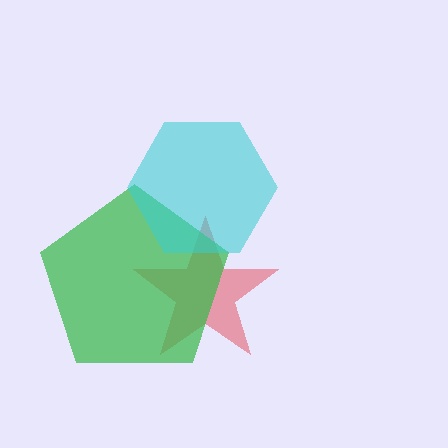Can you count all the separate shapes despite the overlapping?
Yes, there are 3 separate shapes.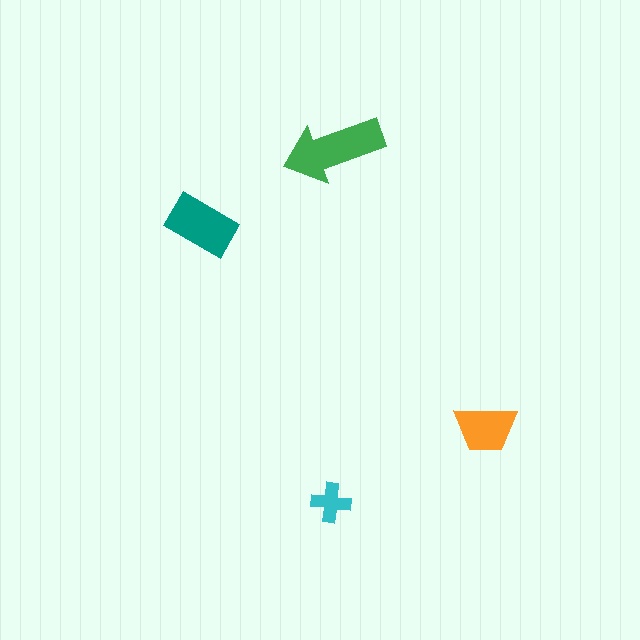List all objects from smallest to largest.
The cyan cross, the orange trapezoid, the teal rectangle, the green arrow.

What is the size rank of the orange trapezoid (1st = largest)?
3rd.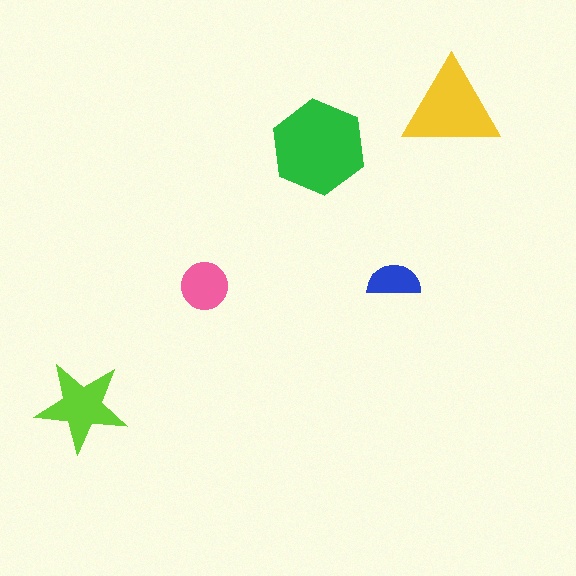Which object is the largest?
The green hexagon.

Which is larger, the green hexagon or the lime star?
The green hexagon.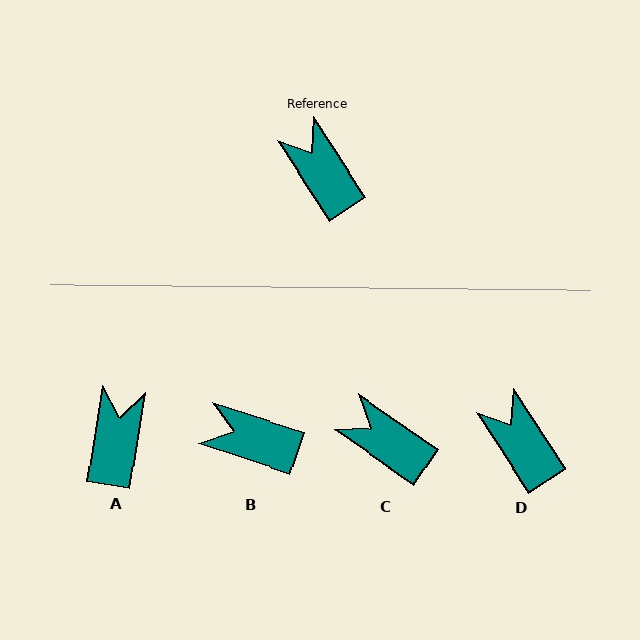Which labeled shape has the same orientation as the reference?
D.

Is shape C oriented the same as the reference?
No, it is off by about 22 degrees.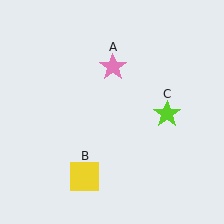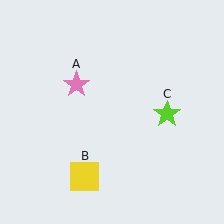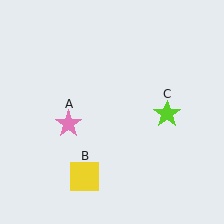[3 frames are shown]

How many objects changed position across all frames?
1 object changed position: pink star (object A).